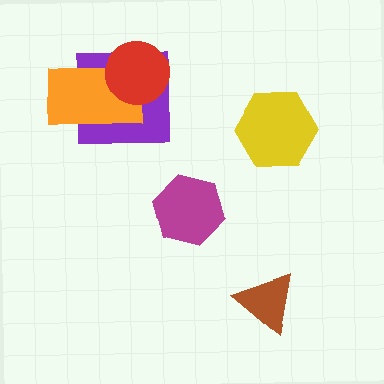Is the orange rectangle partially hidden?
Yes, it is partially covered by another shape.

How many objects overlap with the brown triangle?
0 objects overlap with the brown triangle.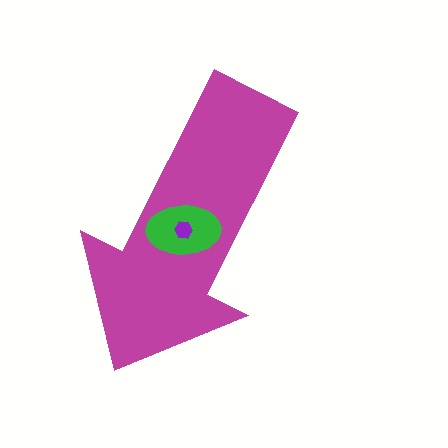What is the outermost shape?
The magenta arrow.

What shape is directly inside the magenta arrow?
The green ellipse.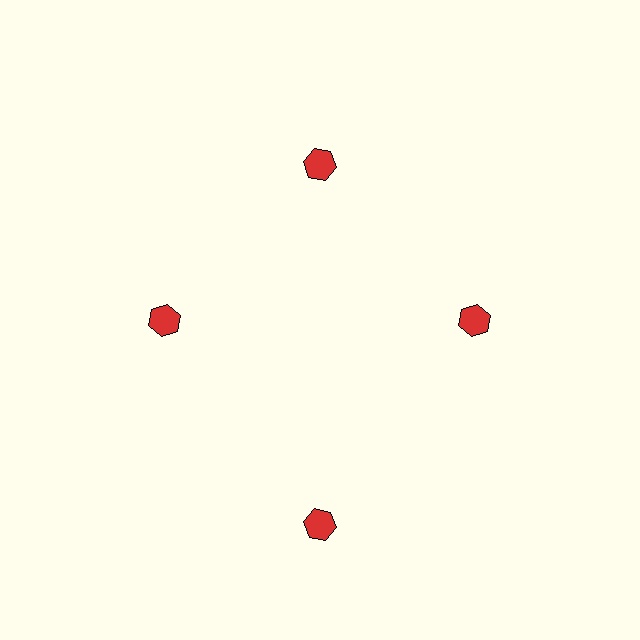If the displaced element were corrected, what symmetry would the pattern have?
It would have 4-fold rotational symmetry — the pattern would map onto itself every 90 degrees.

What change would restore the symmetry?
The symmetry would be restored by moving it inward, back onto the ring so that all 4 hexagons sit at equal angles and equal distance from the center.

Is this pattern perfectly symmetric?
No. The 4 red hexagons are arranged in a ring, but one element near the 6 o'clock position is pushed outward from the center, breaking the 4-fold rotational symmetry.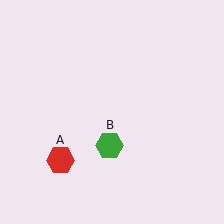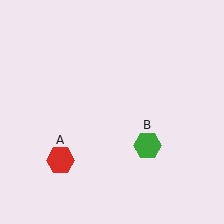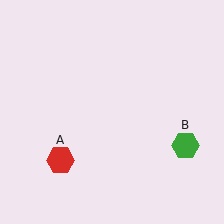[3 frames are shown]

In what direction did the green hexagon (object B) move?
The green hexagon (object B) moved right.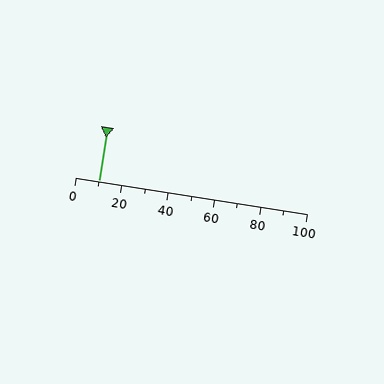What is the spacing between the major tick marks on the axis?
The major ticks are spaced 20 apart.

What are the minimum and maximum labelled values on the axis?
The axis runs from 0 to 100.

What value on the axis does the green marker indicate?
The marker indicates approximately 10.